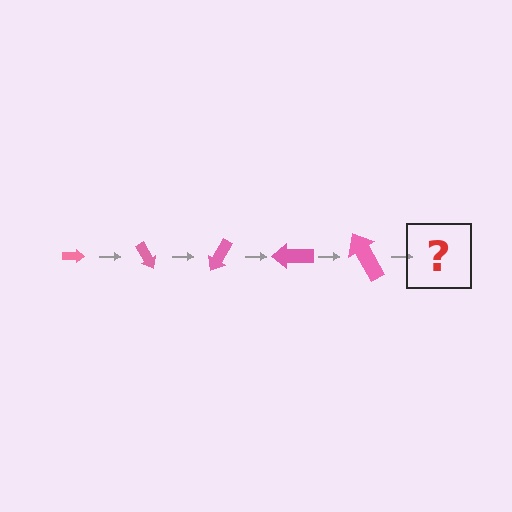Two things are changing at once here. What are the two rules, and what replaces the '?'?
The two rules are that the arrow grows larger each step and it rotates 60 degrees each step. The '?' should be an arrow, larger than the previous one and rotated 300 degrees from the start.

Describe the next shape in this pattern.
It should be an arrow, larger than the previous one and rotated 300 degrees from the start.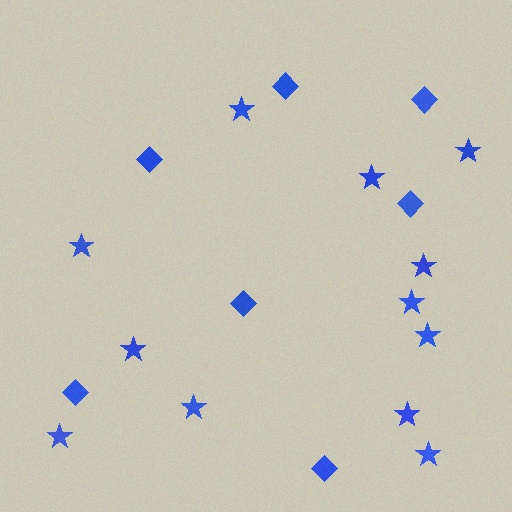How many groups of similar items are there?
There are 2 groups: one group of stars (12) and one group of diamonds (7).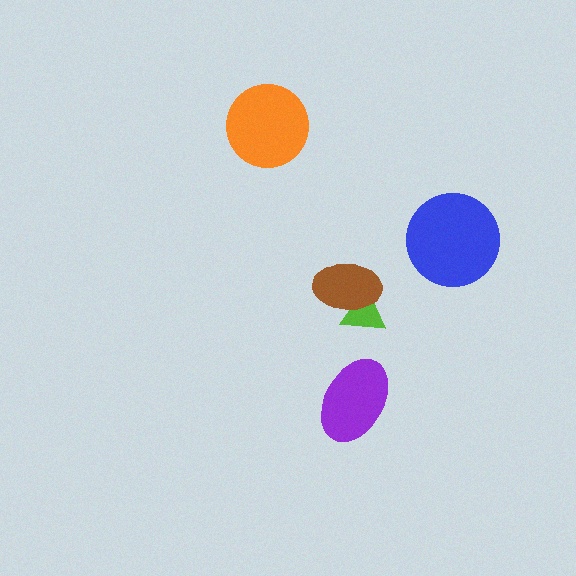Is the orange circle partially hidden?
No, no other shape covers it.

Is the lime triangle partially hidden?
Yes, it is partially covered by another shape.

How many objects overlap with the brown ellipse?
1 object overlaps with the brown ellipse.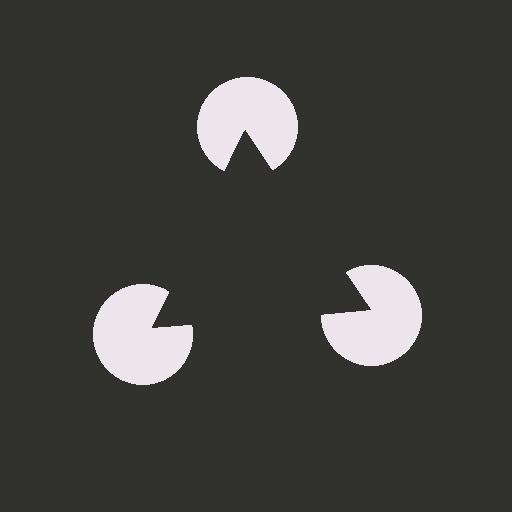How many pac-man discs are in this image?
There are 3 — one at each vertex of the illusory triangle.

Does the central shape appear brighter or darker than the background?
It typically appears slightly darker than the background, even though no actual brightness change is drawn.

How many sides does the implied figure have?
3 sides.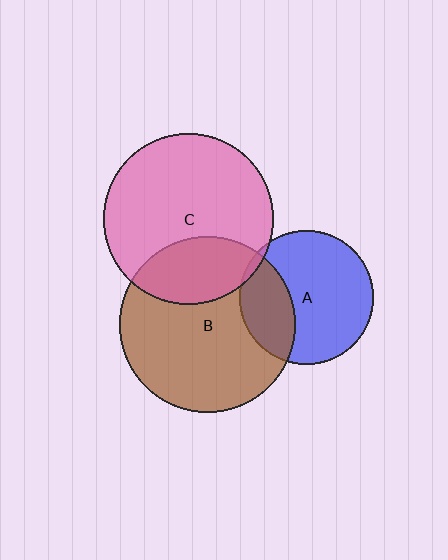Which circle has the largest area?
Circle B (brown).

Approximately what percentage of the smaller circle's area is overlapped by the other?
Approximately 25%.